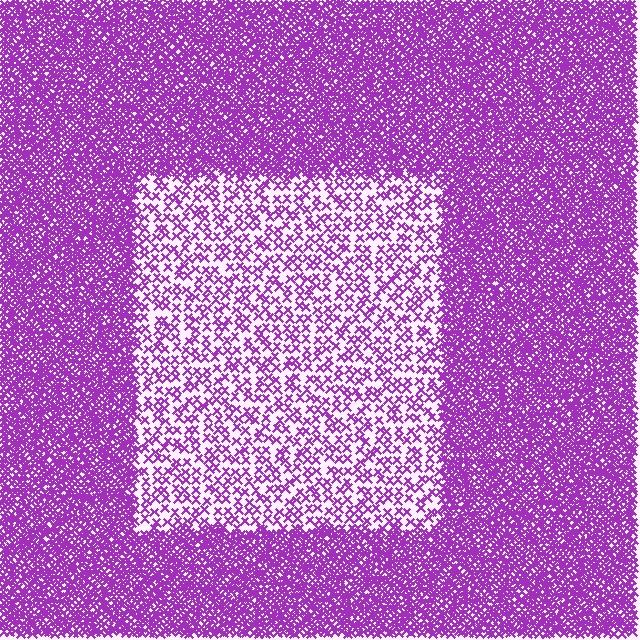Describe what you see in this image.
The image contains small purple elements arranged at two different densities. A rectangle-shaped region is visible where the elements are less densely packed than the surrounding area.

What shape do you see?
I see a rectangle.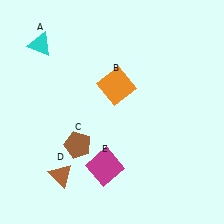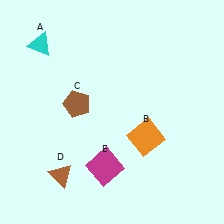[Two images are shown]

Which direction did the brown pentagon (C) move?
The brown pentagon (C) moved up.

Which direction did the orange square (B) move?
The orange square (B) moved down.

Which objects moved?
The objects that moved are: the orange square (B), the brown pentagon (C).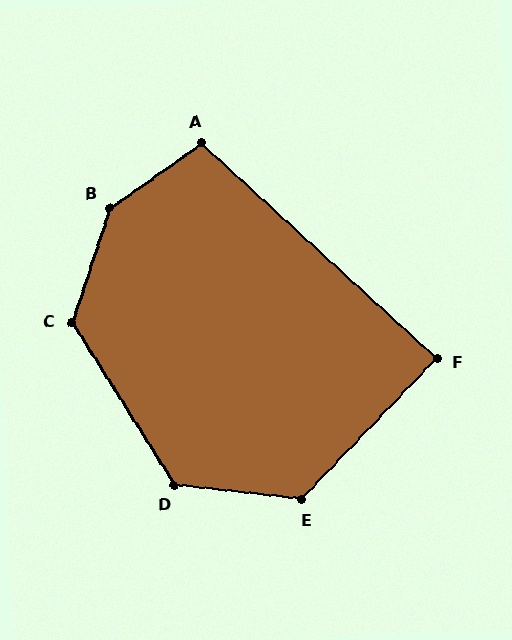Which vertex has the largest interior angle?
B, at approximately 143 degrees.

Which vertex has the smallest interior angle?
F, at approximately 89 degrees.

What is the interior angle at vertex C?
Approximately 130 degrees (obtuse).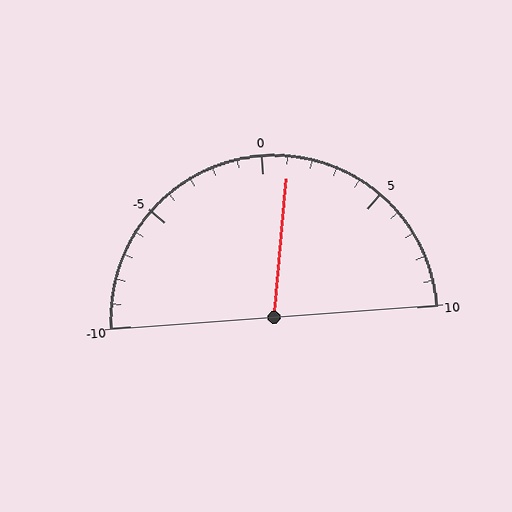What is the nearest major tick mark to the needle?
The nearest major tick mark is 0.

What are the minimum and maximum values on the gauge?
The gauge ranges from -10 to 10.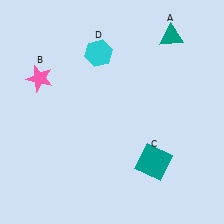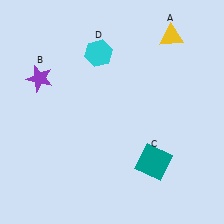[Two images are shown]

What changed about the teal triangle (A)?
In Image 1, A is teal. In Image 2, it changed to yellow.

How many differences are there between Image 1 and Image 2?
There are 2 differences between the two images.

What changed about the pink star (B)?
In Image 1, B is pink. In Image 2, it changed to purple.